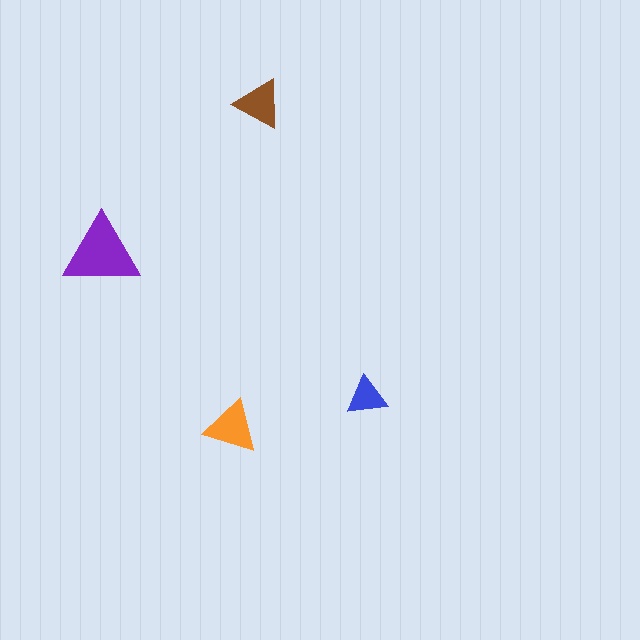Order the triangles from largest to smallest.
the purple one, the orange one, the brown one, the blue one.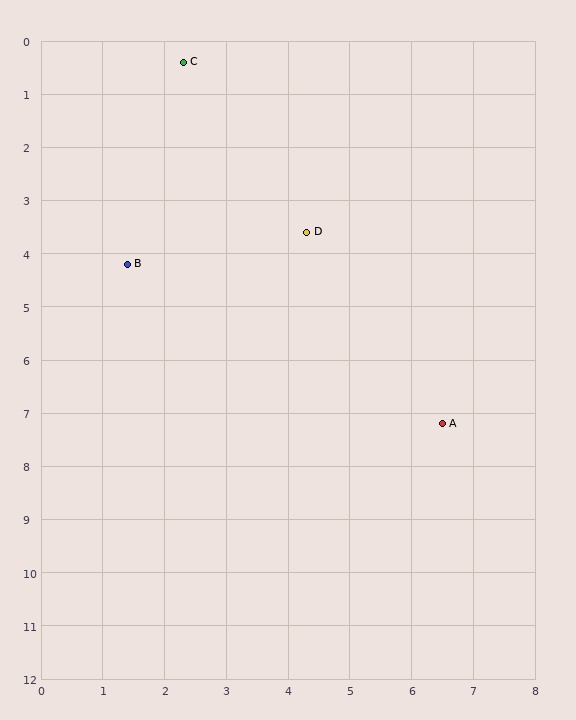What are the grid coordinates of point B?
Point B is at approximately (1.4, 4.2).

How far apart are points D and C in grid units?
Points D and C are about 3.8 grid units apart.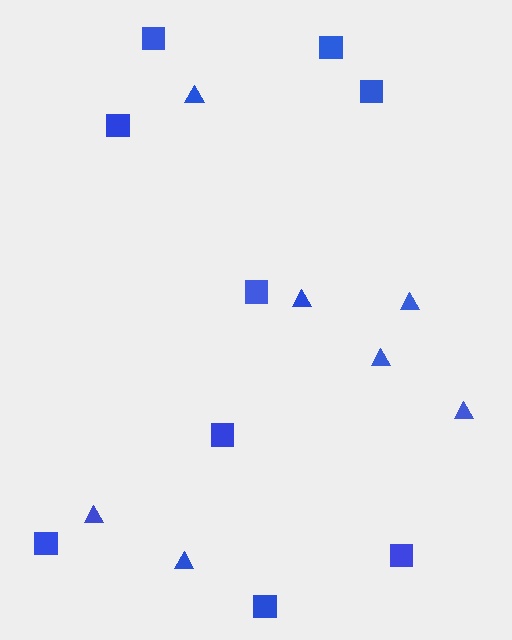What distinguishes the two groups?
There are 2 groups: one group of triangles (7) and one group of squares (9).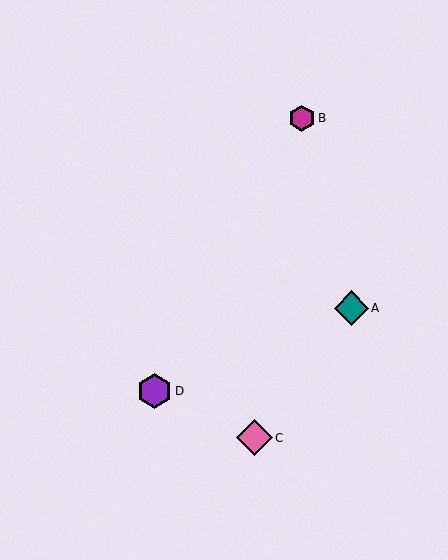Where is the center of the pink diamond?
The center of the pink diamond is at (254, 438).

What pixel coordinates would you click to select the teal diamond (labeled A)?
Click at (351, 308) to select the teal diamond A.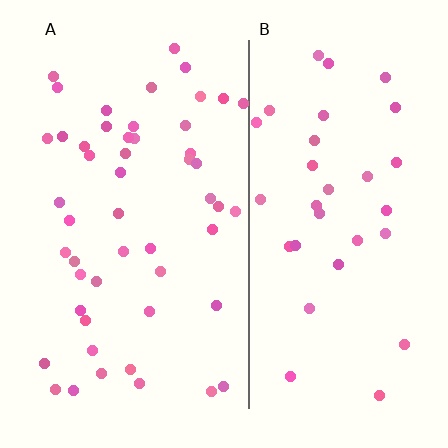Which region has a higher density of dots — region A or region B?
A (the left).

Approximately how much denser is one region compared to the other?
Approximately 1.5× — region A over region B.